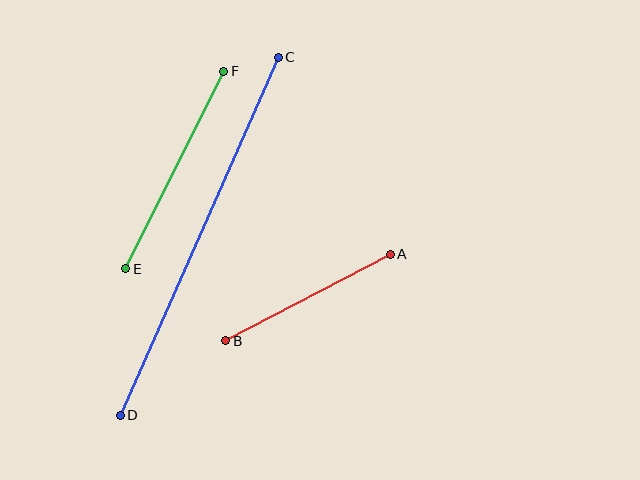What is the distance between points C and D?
The distance is approximately 391 pixels.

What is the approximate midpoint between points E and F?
The midpoint is at approximately (175, 170) pixels.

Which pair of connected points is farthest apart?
Points C and D are farthest apart.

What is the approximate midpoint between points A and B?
The midpoint is at approximately (308, 297) pixels.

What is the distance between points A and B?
The distance is approximately 186 pixels.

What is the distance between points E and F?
The distance is approximately 221 pixels.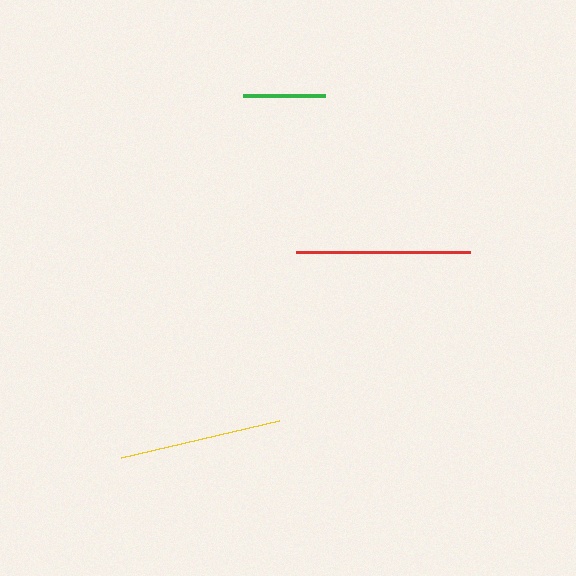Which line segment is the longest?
The red line is the longest at approximately 174 pixels.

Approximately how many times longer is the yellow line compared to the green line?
The yellow line is approximately 2.0 times the length of the green line.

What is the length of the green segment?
The green segment is approximately 83 pixels long.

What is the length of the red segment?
The red segment is approximately 174 pixels long.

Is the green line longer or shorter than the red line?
The red line is longer than the green line.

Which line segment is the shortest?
The green line is the shortest at approximately 83 pixels.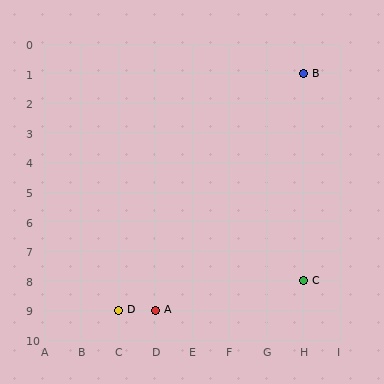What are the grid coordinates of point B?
Point B is at grid coordinates (H, 1).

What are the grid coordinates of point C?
Point C is at grid coordinates (H, 8).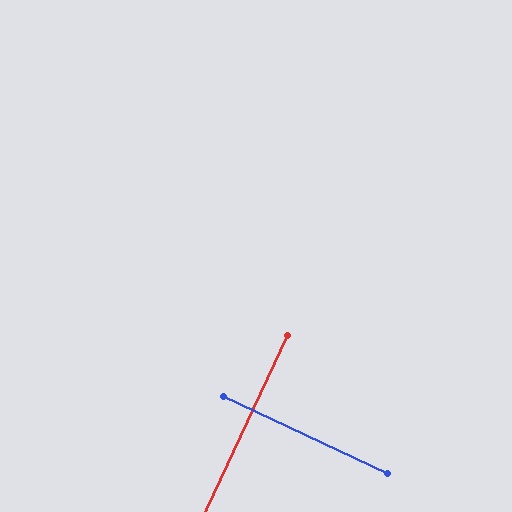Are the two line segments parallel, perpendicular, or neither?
Perpendicular — they meet at approximately 90°.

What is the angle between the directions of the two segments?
Approximately 90 degrees.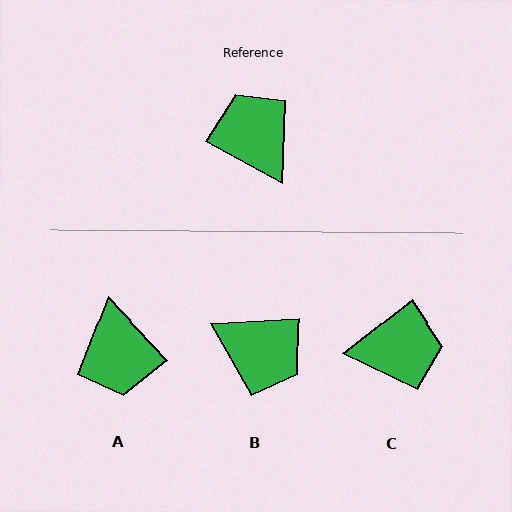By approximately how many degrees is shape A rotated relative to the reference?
Approximately 162 degrees counter-clockwise.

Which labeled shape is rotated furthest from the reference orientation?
A, about 162 degrees away.